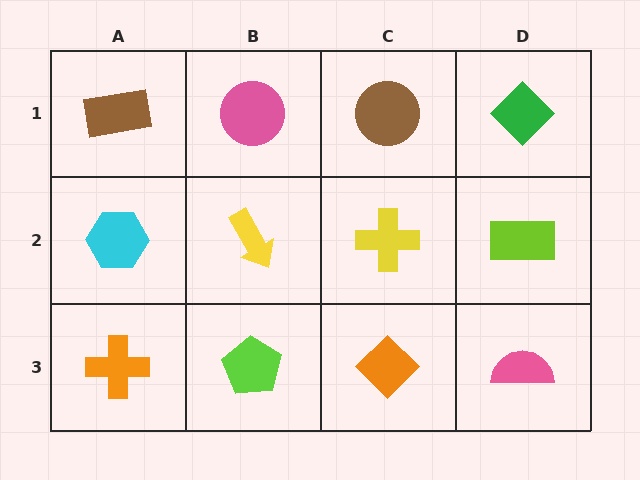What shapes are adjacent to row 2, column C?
A brown circle (row 1, column C), an orange diamond (row 3, column C), a yellow arrow (row 2, column B), a lime rectangle (row 2, column D).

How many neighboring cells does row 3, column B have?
3.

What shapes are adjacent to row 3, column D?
A lime rectangle (row 2, column D), an orange diamond (row 3, column C).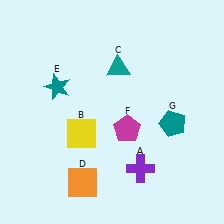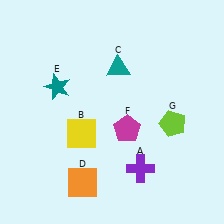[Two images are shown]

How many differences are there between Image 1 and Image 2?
There is 1 difference between the two images.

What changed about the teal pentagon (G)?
In Image 1, G is teal. In Image 2, it changed to lime.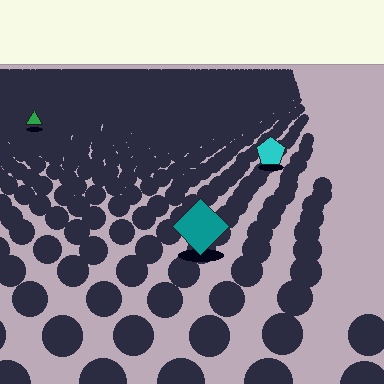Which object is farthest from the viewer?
The green triangle is farthest from the viewer. It appears smaller and the ground texture around it is denser.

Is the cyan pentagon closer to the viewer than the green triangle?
Yes. The cyan pentagon is closer — you can tell from the texture gradient: the ground texture is coarser near it.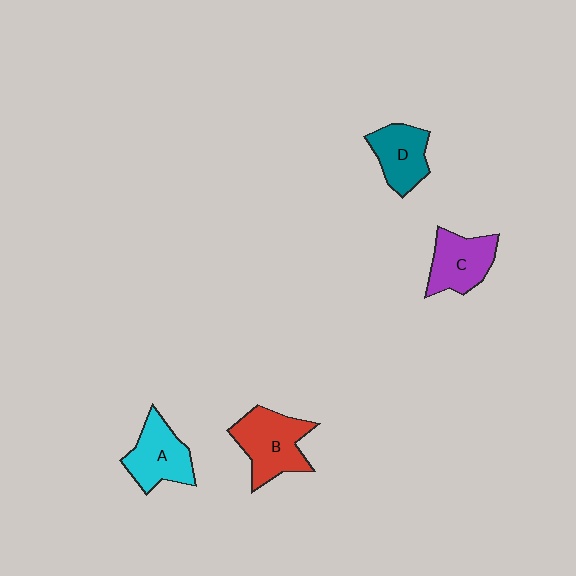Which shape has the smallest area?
Shape D (teal).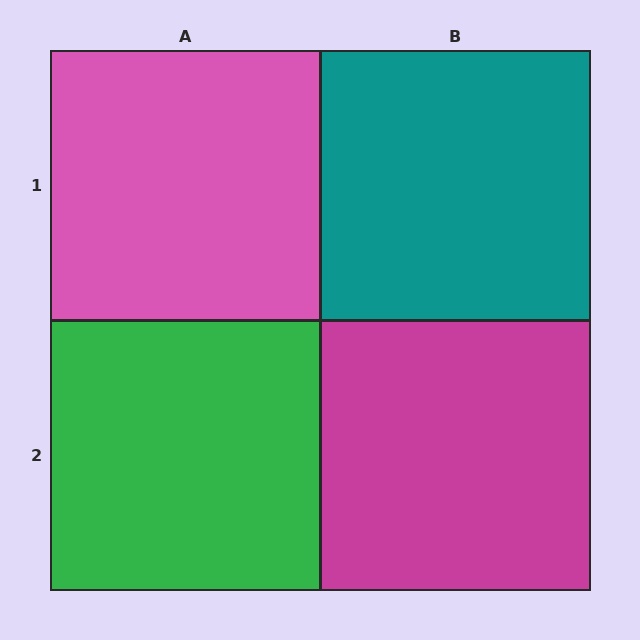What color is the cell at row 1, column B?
Teal.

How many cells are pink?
1 cell is pink.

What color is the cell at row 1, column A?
Pink.